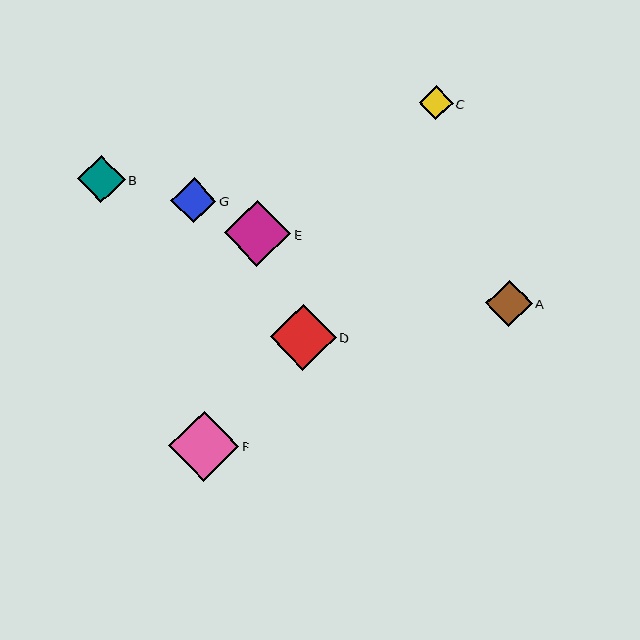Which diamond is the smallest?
Diamond C is the smallest with a size of approximately 34 pixels.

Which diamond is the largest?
Diamond F is the largest with a size of approximately 70 pixels.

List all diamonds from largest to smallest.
From largest to smallest: F, D, E, B, A, G, C.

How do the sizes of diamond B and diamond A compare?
Diamond B and diamond A are approximately the same size.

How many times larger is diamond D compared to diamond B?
Diamond D is approximately 1.4 times the size of diamond B.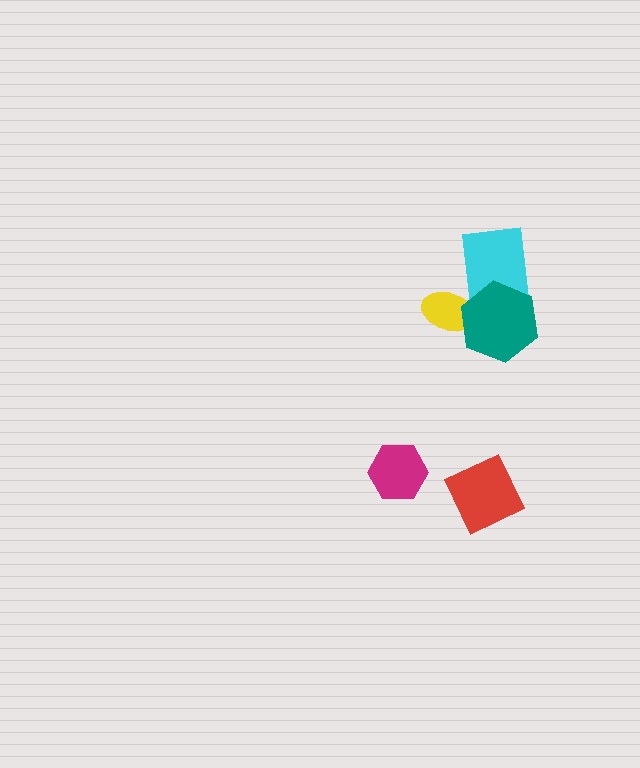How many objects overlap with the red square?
0 objects overlap with the red square.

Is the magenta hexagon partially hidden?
No, no other shape covers it.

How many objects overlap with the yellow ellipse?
2 objects overlap with the yellow ellipse.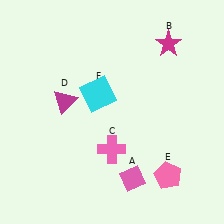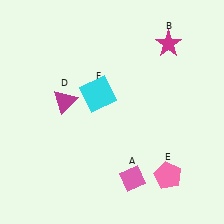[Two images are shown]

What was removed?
The pink cross (C) was removed in Image 2.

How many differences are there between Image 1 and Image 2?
There is 1 difference between the two images.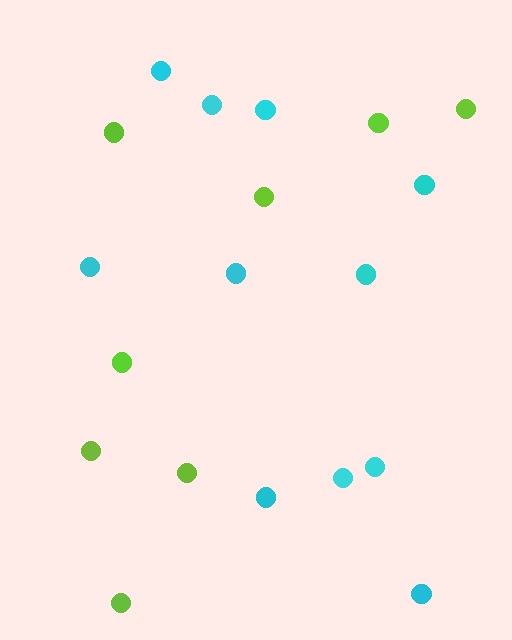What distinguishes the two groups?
There are 2 groups: one group of cyan circles (11) and one group of lime circles (8).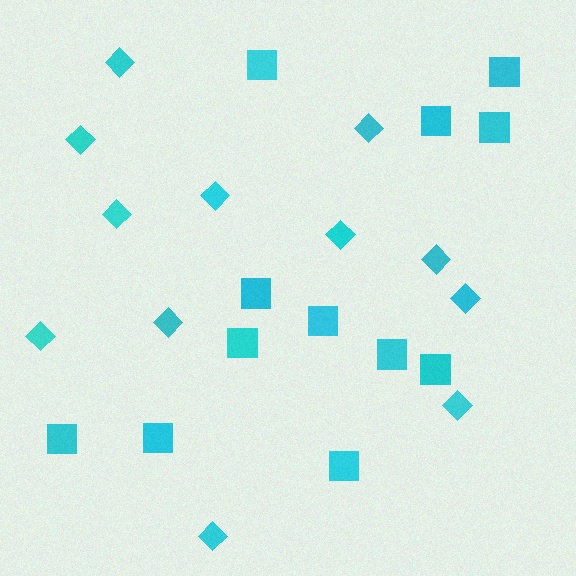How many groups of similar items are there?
There are 2 groups: one group of squares (12) and one group of diamonds (12).